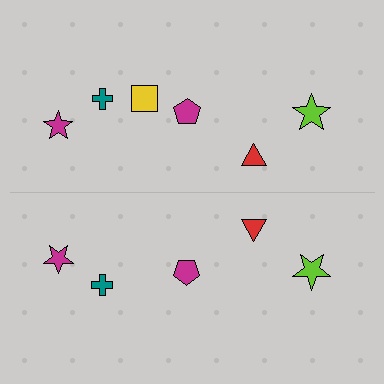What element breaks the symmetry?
A yellow square is missing from the bottom side.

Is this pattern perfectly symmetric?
No, the pattern is not perfectly symmetric. A yellow square is missing from the bottom side.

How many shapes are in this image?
There are 11 shapes in this image.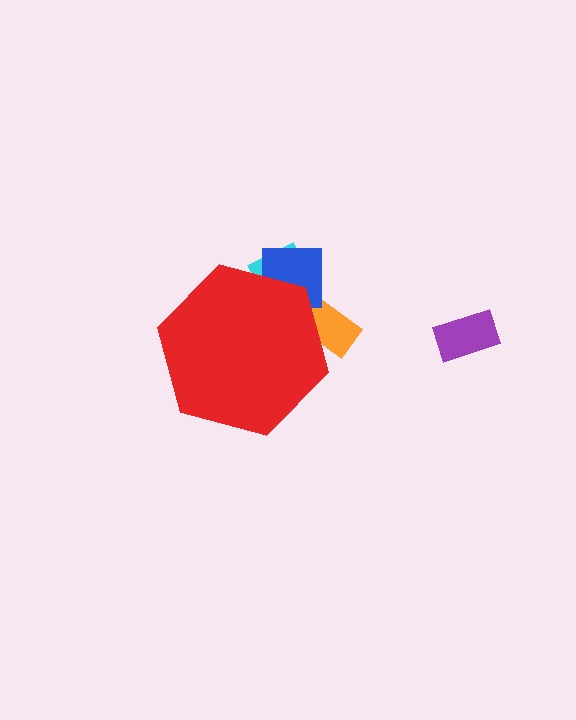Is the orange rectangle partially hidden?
Yes, the orange rectangle is partially hidden behind the red hexagon.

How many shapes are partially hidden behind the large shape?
3 shapes are partially hidden.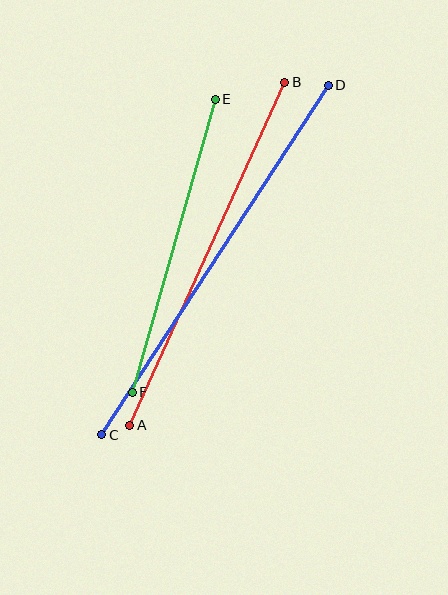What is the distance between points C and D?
The distance is approximately 417 pixels.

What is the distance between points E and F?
The distance is approximately 305 pixels.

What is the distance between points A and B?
The distance is approximately 377 pixels.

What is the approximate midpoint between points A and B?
The midpoint is at approximately (207, 254) pixels.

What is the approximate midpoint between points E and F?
The midpoint is at approximately (174, 246) pixels.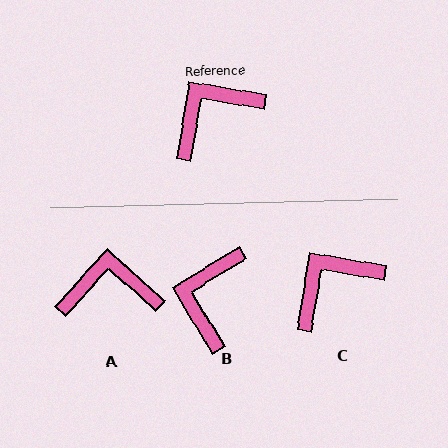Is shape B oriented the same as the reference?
No, it is off by about 41 degrees.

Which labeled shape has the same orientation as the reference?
C.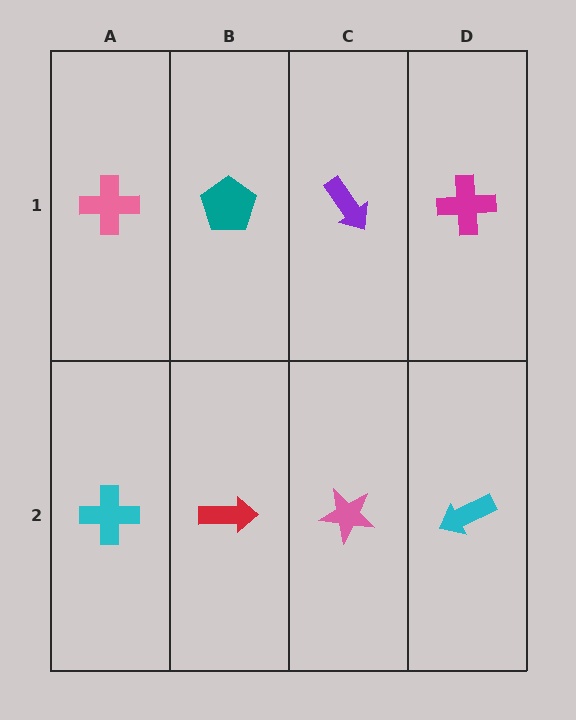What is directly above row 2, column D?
A magenta cross.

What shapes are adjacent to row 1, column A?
A cyan cross (row 2, column A), a teal pentagon (row 1, column B).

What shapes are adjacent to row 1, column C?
A pink star (row 2, column C), a teal pentagon (row 1, column B), a magenta cross (row 1, column D).